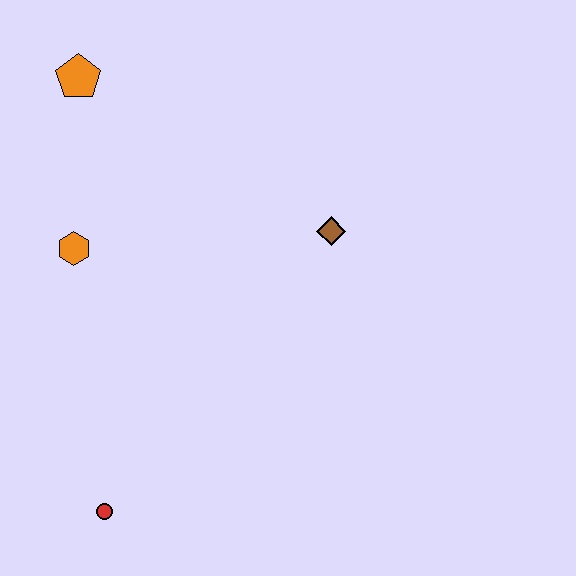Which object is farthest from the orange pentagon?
The red circle is farthest from the orange pentagon.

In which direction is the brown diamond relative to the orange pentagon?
The brown diamond is to the right of the orange pentagon.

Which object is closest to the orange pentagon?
The orange hexagon is closest to the orange pentagon.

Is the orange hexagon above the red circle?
Yes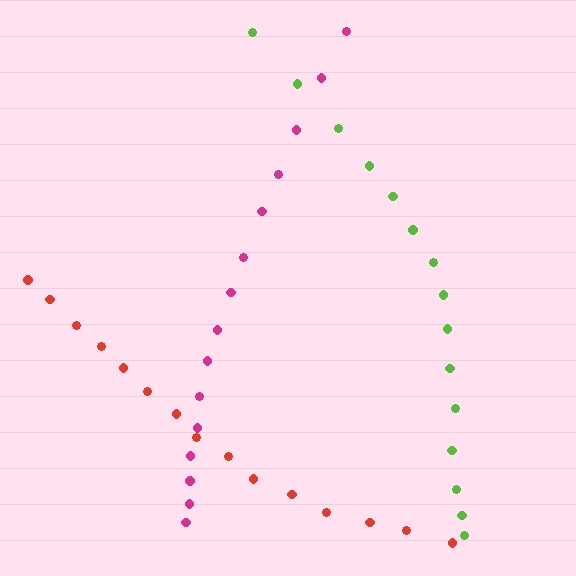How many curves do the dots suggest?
There are 3 distinct paths.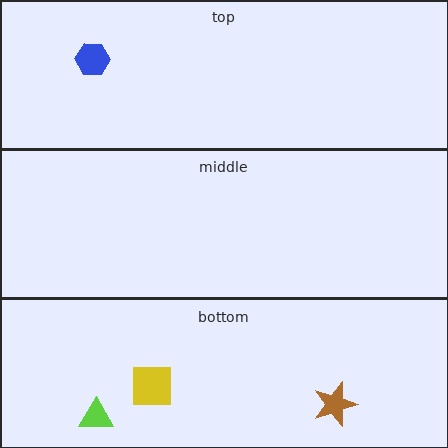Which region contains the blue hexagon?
The top region.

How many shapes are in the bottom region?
3.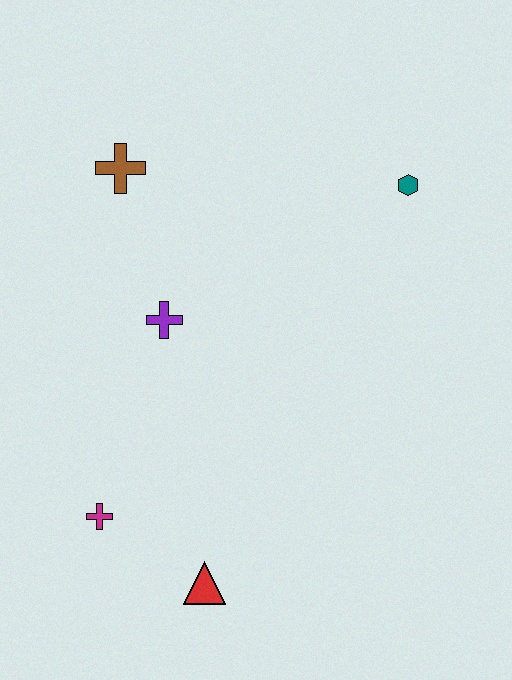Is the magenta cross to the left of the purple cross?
Yes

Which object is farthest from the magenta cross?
The teal hexagon is farthest from the magenta cross.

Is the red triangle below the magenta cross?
Yes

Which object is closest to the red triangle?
The magenta cross is closest to the red triangle.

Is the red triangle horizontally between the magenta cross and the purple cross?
No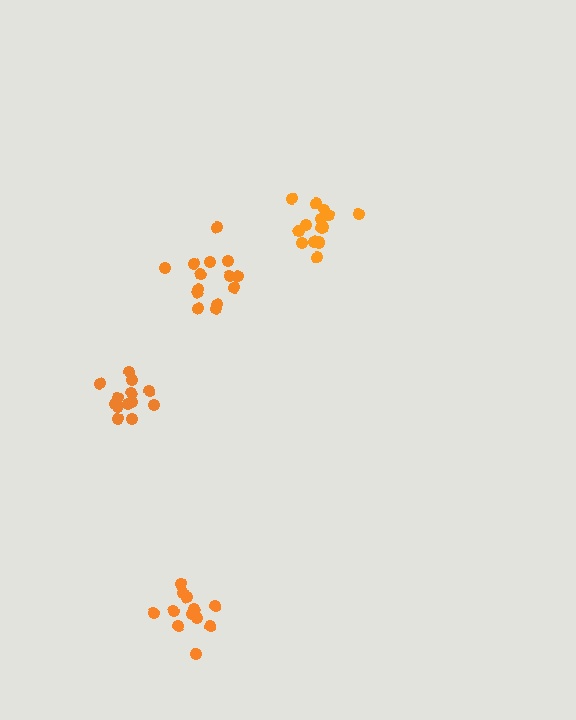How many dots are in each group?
Group 1: 15 dots, Group 2: 13 dots, Group 3: 14 dots, Group 4: 12 dots (54 total).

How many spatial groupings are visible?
There are 4 spatial groupings.